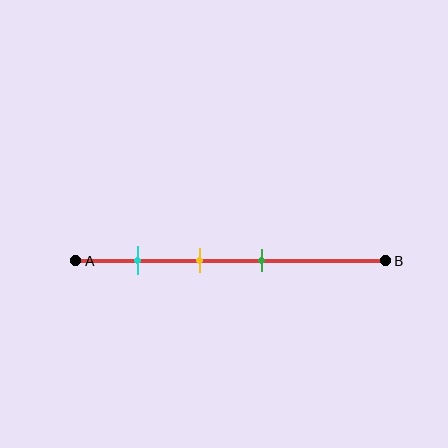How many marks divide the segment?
There are 3 marks dividing the segment.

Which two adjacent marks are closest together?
The yellow and green marks are the closest adjacent pair.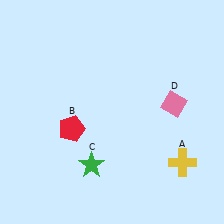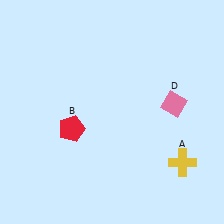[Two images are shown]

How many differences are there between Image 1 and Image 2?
There is 1 difference between the two images.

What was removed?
The green star (C) was removed in Image 2.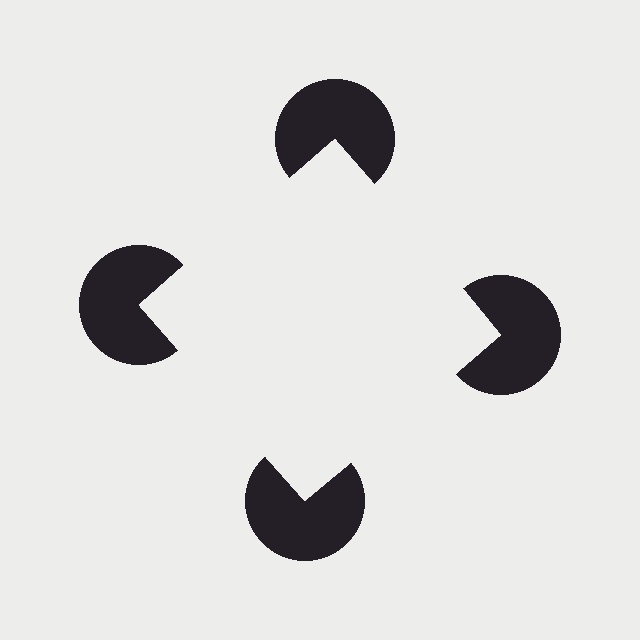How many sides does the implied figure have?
4 sides.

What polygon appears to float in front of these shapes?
An illusory square — its edges are inferred from the aligned wedge cuts in the pac-man discs, not physically drawn.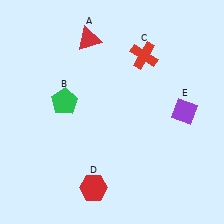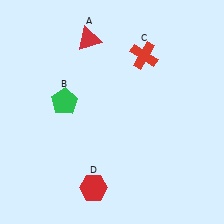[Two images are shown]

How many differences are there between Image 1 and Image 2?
There is 1 difference between the two images.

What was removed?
The purple diamond (E) was removed in Image 2.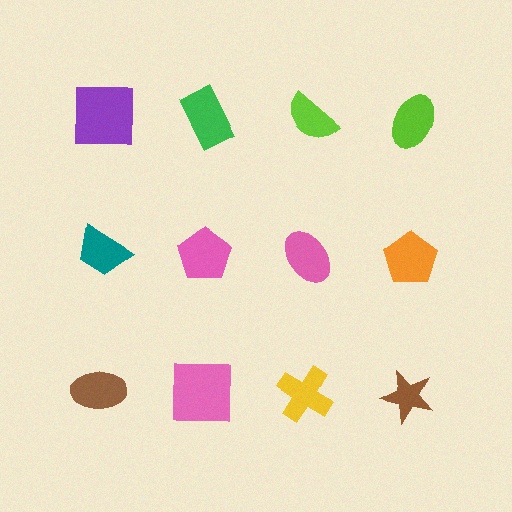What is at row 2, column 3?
A pink ellipse.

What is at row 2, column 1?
A teal trapezoid.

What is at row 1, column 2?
A green rectangle.